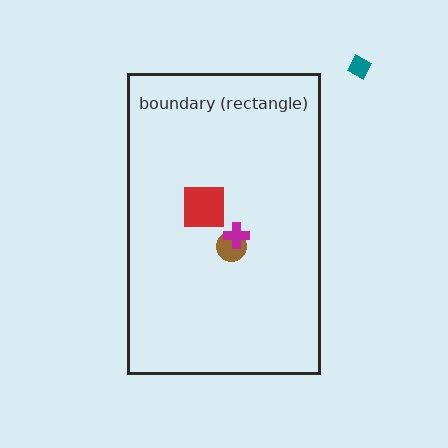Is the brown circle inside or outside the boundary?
Inside.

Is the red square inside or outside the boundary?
Inside.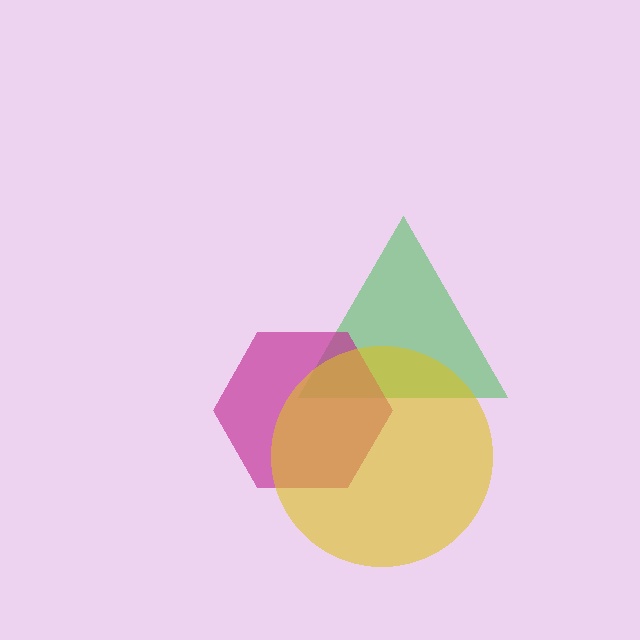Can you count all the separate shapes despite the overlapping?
Yes, there are 3 separate shapes.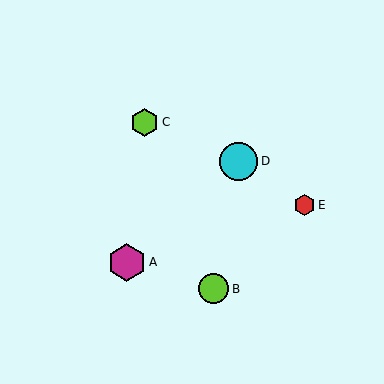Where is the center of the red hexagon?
The center of the red hexagon is at (305, 205).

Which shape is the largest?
The cyan circle (labeled D) is the largest.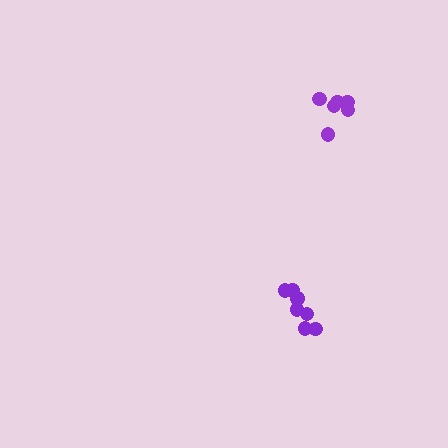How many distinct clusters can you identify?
There are 2 distinct clusters.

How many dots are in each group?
Group 1: 7 dots, Group 2: 6 dots (13 total).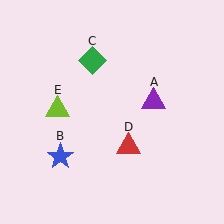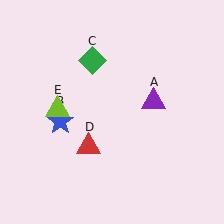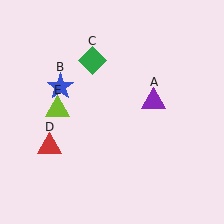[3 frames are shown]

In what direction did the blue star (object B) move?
The blue star (object B) moved up.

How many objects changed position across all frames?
2 objects changed position: blue star (object B), red triangle (object D).